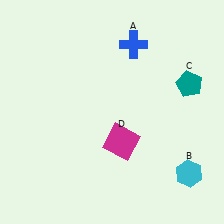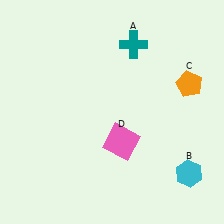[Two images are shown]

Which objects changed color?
A changed from blue to teal. C changed from teal to orange. D changed from magenta to pink.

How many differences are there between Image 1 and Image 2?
There are 3 differences between the two images.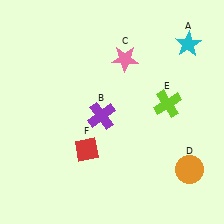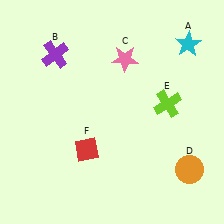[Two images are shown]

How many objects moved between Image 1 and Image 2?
1 object moved between the two images.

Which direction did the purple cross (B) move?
The purple cross (B) moved up.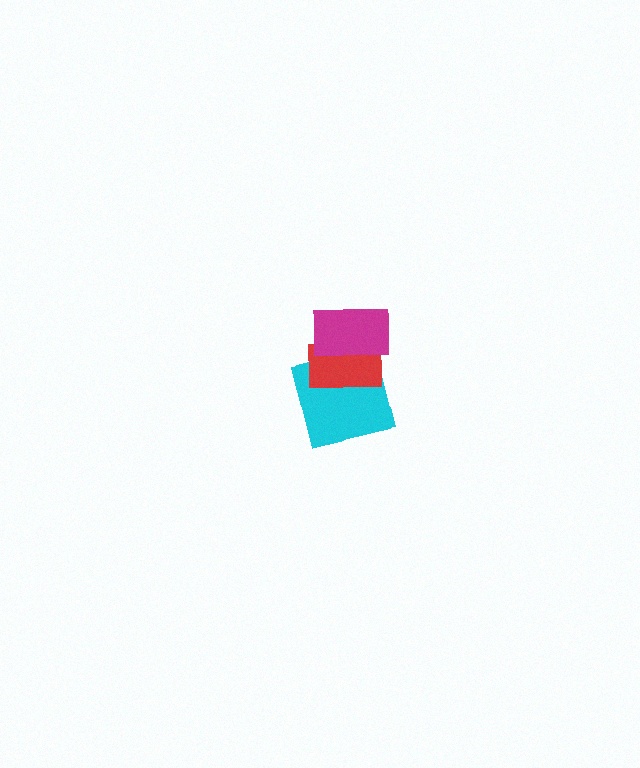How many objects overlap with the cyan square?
2 objects overlap with the cyan square.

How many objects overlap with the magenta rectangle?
2 objects overlap with the magenta rectangle.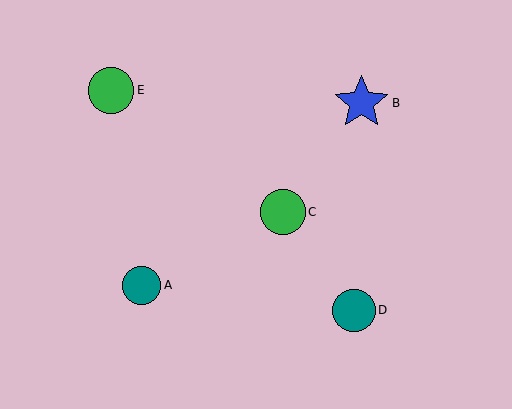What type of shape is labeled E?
Shape E is a green circle.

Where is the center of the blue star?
The center of the blue star is at (362, 103).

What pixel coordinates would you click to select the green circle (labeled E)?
Click at (111, 90) to select the green circle E.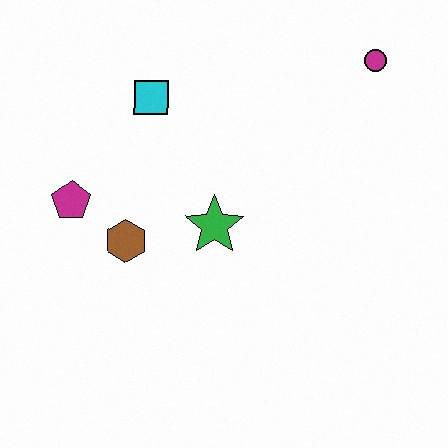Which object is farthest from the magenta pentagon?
The magenta circle is farthest from the magenta pentagon.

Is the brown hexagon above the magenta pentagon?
No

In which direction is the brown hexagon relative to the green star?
The brown hexagon is to the left of the green star.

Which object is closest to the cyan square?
The magenta pentagon is closest to the cyan square.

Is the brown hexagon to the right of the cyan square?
No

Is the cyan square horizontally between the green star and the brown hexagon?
Yes